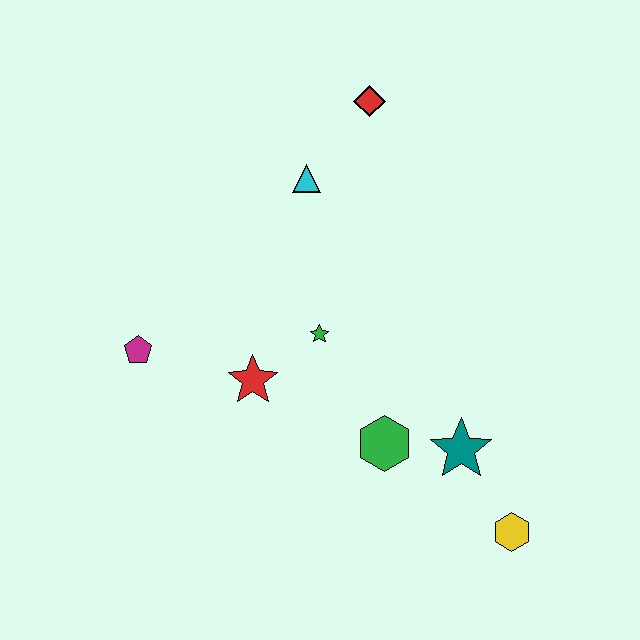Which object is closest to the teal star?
The green hexagon is closest to the teal star.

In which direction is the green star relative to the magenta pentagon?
The green star is to the right of the magenta pentagon.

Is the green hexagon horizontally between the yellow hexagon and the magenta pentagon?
Yes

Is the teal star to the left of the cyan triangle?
No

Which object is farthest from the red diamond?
The yellow hexagon is farthest from the red diamond.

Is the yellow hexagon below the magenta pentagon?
Yes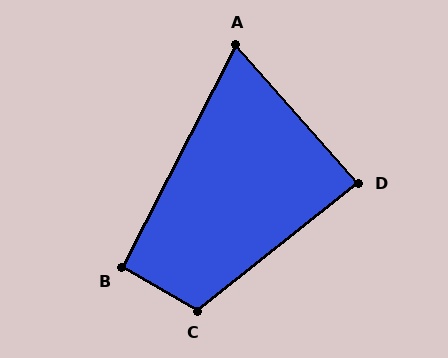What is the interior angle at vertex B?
Approximately 93 degrees (approximately right).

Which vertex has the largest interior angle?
C, at approximately 111 degrees.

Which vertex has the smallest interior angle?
A, at approximately 69 degrees.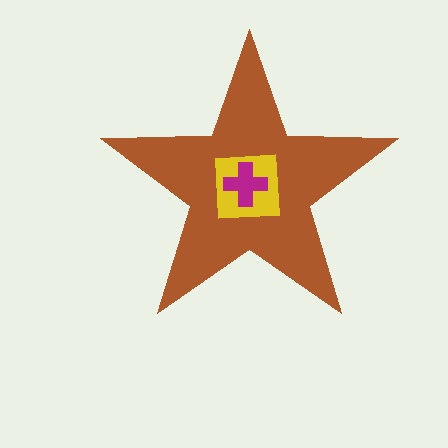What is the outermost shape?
The brown star.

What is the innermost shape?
The magenta cross.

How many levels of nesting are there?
3.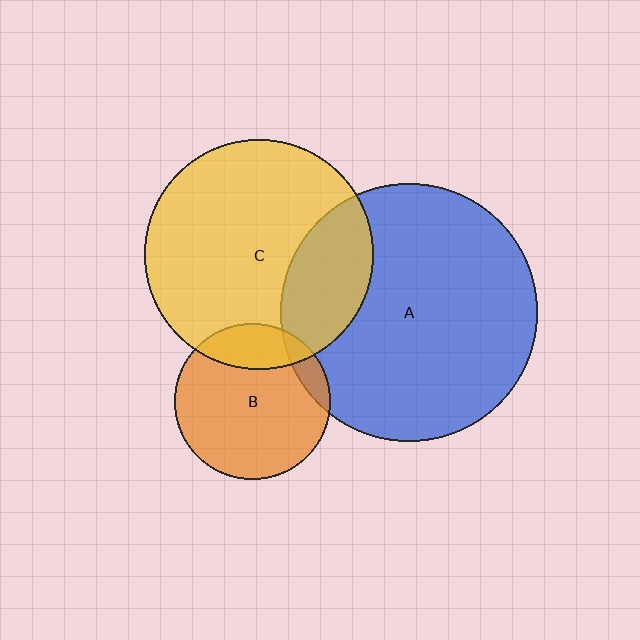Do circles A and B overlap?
Yes.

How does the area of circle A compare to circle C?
Approximately 1.3 times.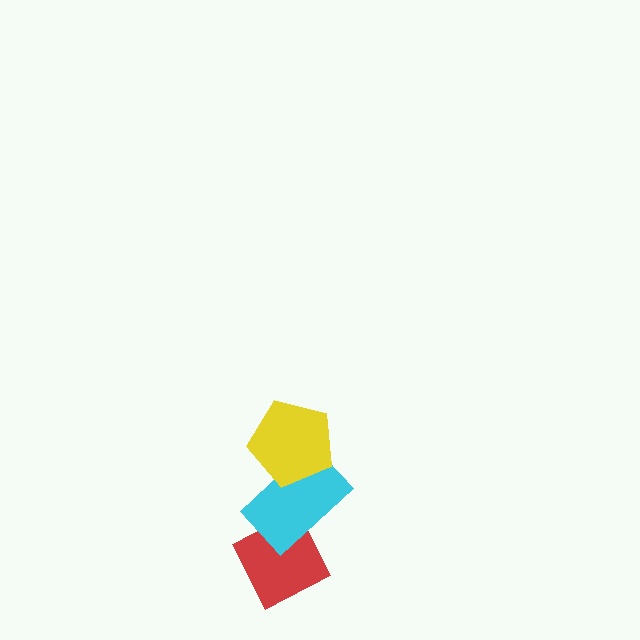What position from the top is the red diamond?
The red diamond is 3rd from the top.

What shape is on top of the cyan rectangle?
The yellow pentagon is on top of the cyan rectangle.